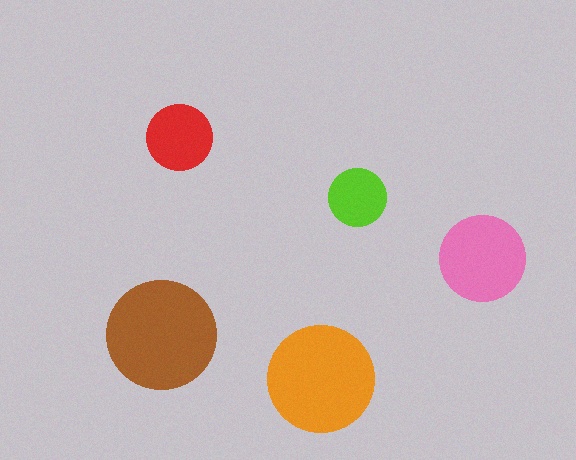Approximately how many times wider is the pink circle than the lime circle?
About 1.5 times wider.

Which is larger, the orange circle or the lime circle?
The orange one.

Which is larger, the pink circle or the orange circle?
The orange one.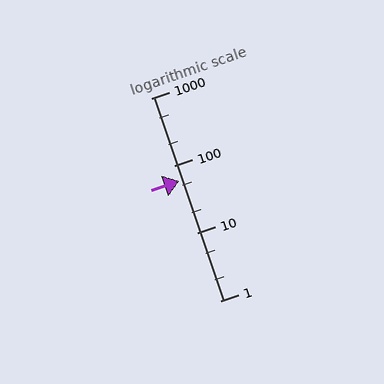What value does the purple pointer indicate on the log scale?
The pointer indicates approximately 60.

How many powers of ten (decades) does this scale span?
The scale spans 3 decades, from 1 to 1000.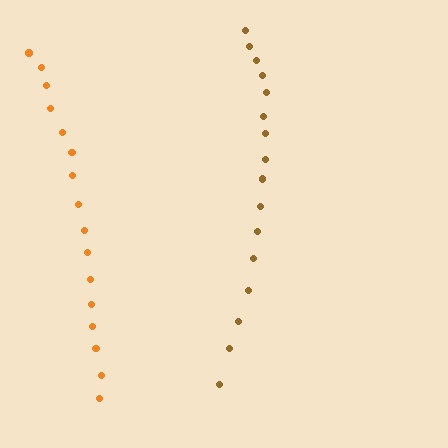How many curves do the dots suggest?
There are 2 distinct paths.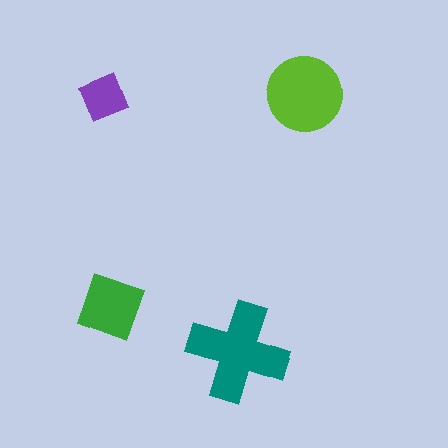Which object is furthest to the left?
The purple diamond is leftmost.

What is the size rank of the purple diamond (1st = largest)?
4th.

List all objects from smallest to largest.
The purple diamond, the green square, the lime circle, the teal cross.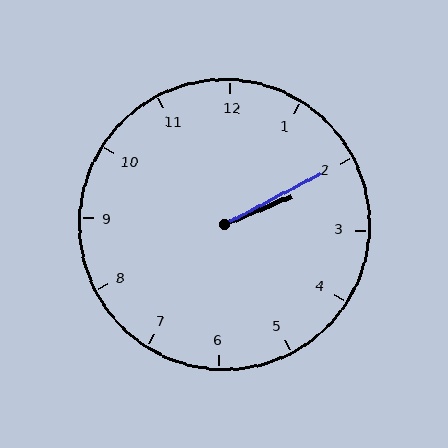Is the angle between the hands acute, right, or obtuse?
It is acute.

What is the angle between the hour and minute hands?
Approximately 5 degrees.